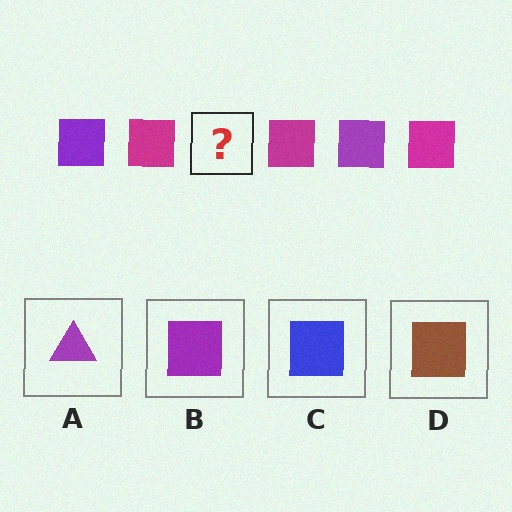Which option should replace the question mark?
Option B.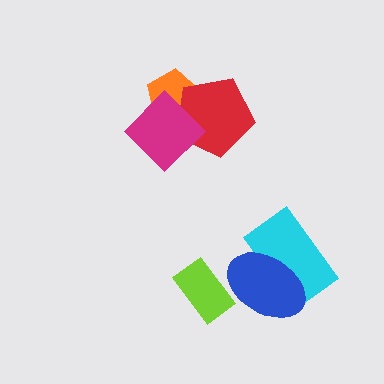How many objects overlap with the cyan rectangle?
1 object overlaps with the cyan rectangle.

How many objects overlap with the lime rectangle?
1 object overlaps with the lime rectangle.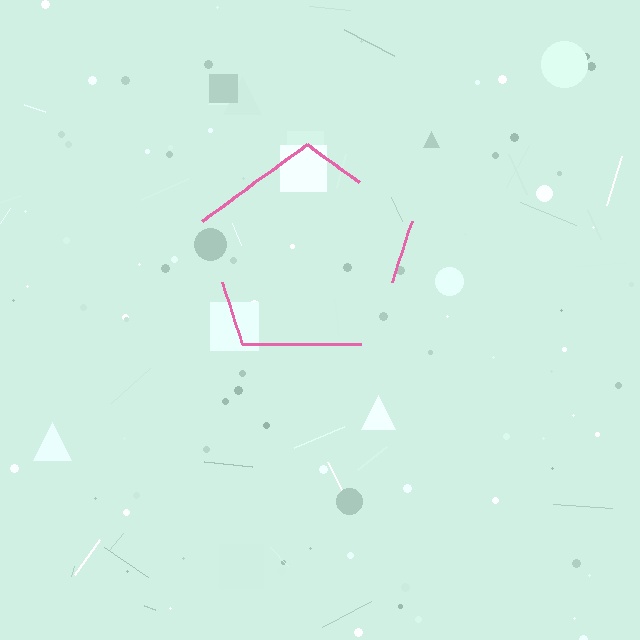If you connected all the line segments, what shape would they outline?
They would outline a pentagon.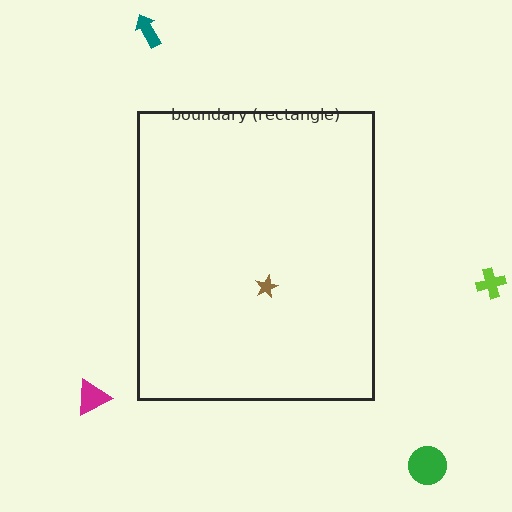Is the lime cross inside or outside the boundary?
Outside.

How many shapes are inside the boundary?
1 inside, 4 outside.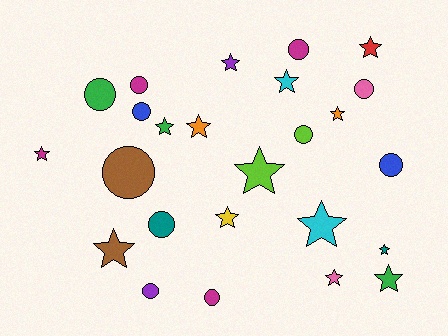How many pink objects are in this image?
There are 2 pink objects.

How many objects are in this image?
There are 25 objects.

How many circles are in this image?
There are 11 circles.